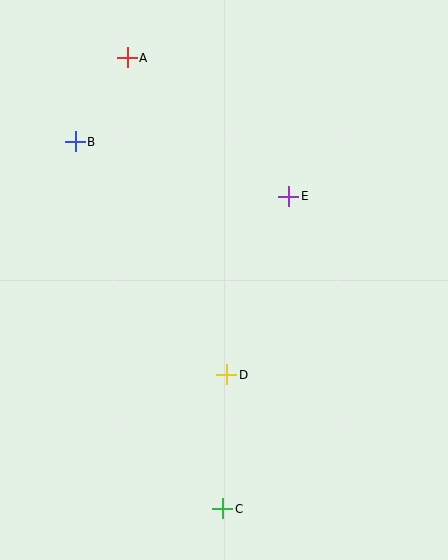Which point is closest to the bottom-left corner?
Point C is closest to the bottom-left corner.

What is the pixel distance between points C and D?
The distance between C and D is 134 pixels.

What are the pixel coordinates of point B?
Point B is at (75, 142).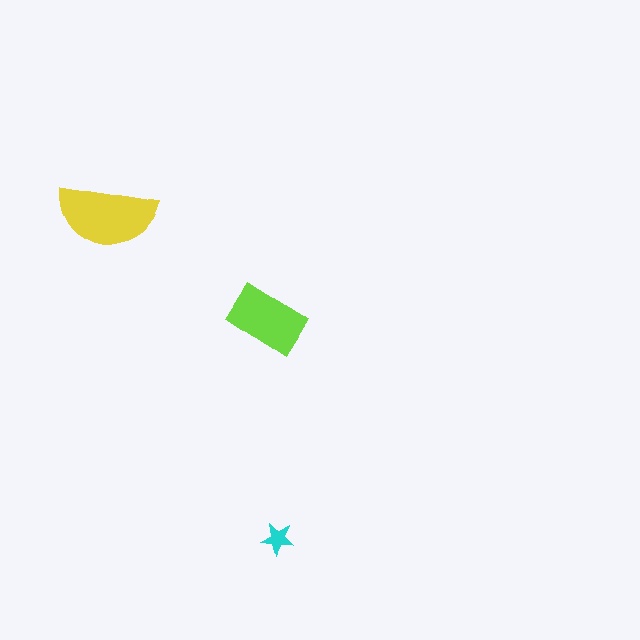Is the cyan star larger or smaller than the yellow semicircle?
Smaller.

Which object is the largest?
The yellow semicircle.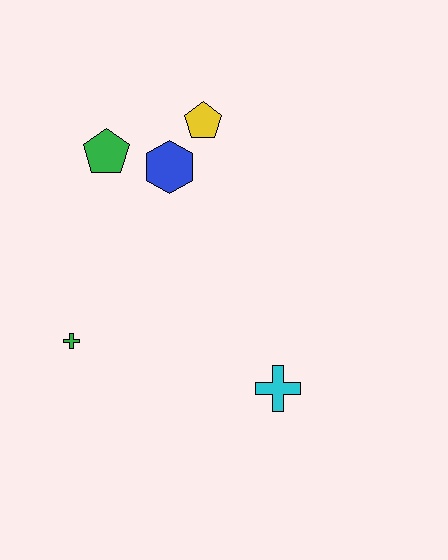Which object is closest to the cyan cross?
The green cross is closest to the cyan cross.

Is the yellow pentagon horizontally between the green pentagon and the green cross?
No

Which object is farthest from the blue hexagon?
The cyan cross is farthest from the blue hexagon.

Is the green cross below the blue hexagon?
Yes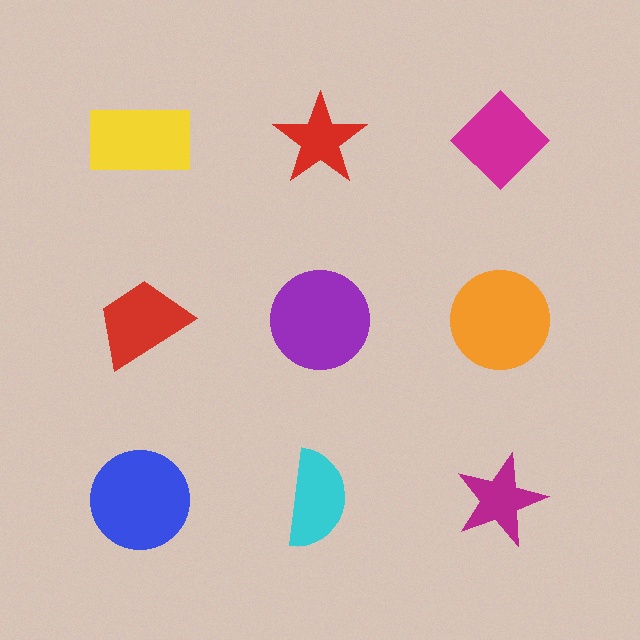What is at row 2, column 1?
A red trapezoid.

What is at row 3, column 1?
A blue circle.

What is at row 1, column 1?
A yellow rectangle.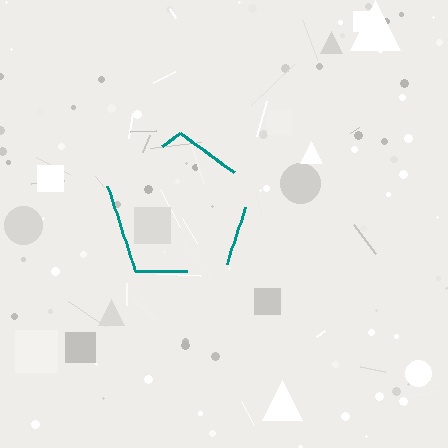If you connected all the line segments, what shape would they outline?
They would outline a pentagon.